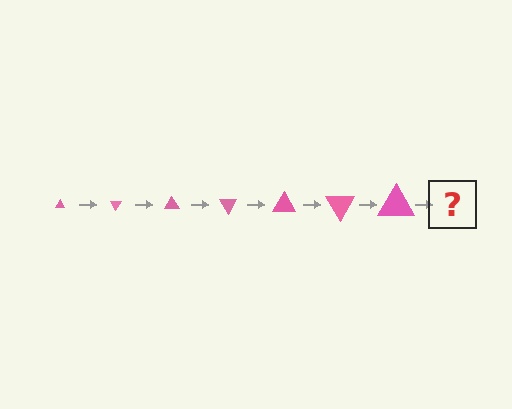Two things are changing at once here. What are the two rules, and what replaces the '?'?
The two rules are that the triangle grows larger each step and it rotates 60 degrees each step. The '?' should be a triangle, larger than the previous one and rotated 420 degrees from the start.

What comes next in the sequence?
The next element should be a triangle, larger than the previous one and rotated 420 degrees from the start.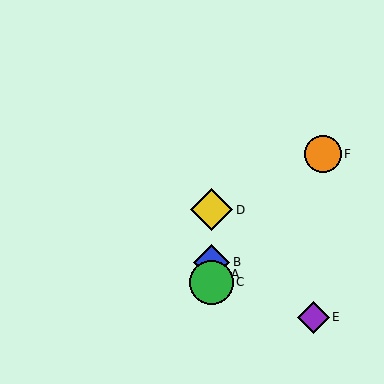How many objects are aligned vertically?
4 objects (A, B, C, D) are aligned vertically.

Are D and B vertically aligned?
Yes, both are at x≈212.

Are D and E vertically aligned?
No, D is at x≈212 and E is at x≈313.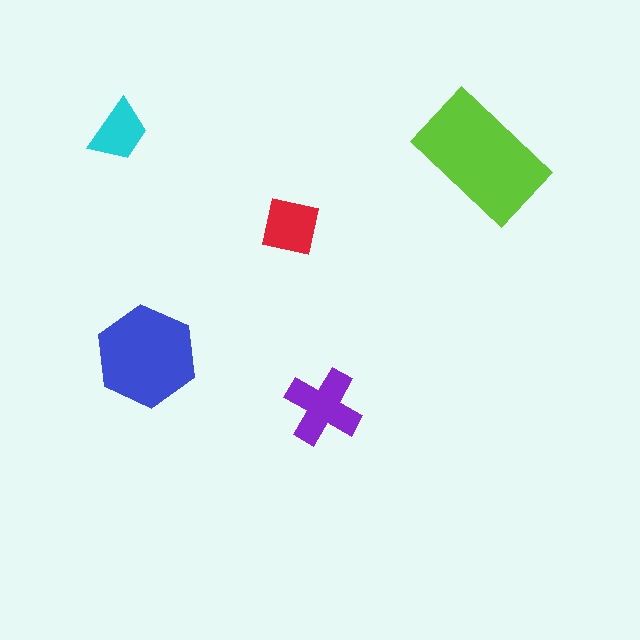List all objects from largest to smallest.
The lime rectangle, the blue hexagon, the purple cross, the red square, the cyan trapezoid.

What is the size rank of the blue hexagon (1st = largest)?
2nd.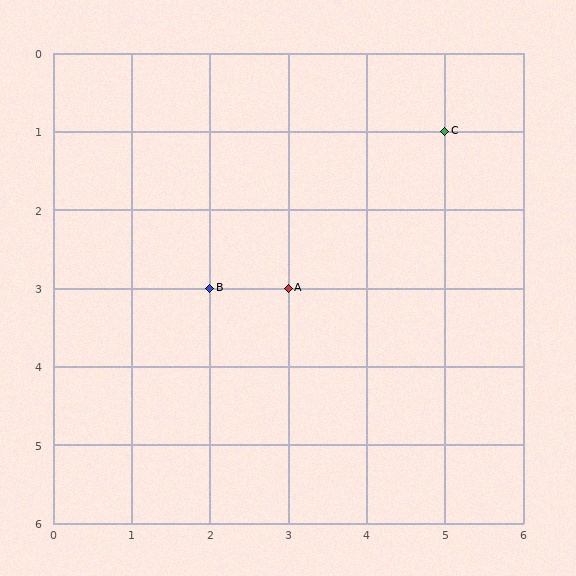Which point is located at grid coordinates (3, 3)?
Point A is at (3, 3).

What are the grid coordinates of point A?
Point A is at grid coordinates (3, 3).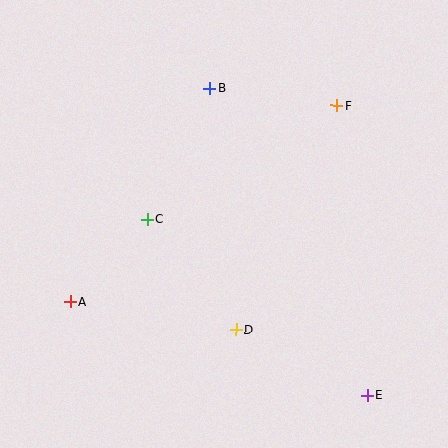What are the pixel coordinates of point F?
Point F is at (336, 105).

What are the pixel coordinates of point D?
Point D is at (236, 330).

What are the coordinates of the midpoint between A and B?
The midpoint between A and B is at (140, 195).